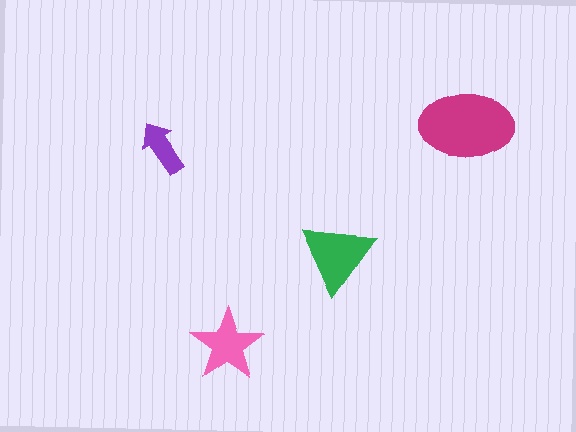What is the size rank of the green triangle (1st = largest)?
2nd.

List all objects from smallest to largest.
The purple arrow, the pink star, the green triangle, the magenta ellipse.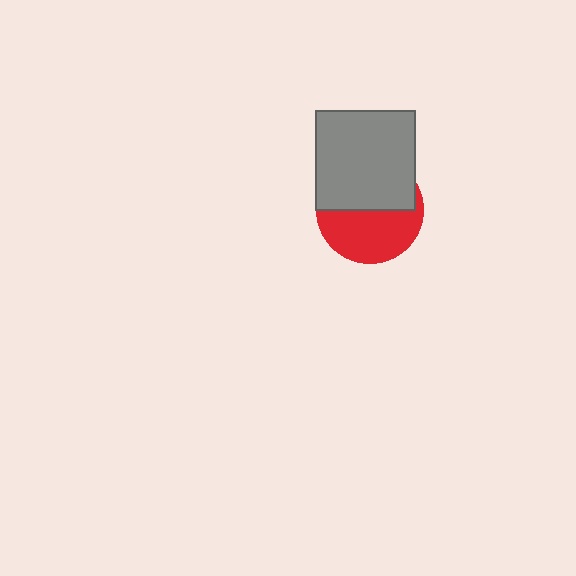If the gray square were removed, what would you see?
You would see the complete red circle.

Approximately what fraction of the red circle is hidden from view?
Roughly 50% of the red circle is hidden behind the gray square.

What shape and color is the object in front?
The object in front is a gray square.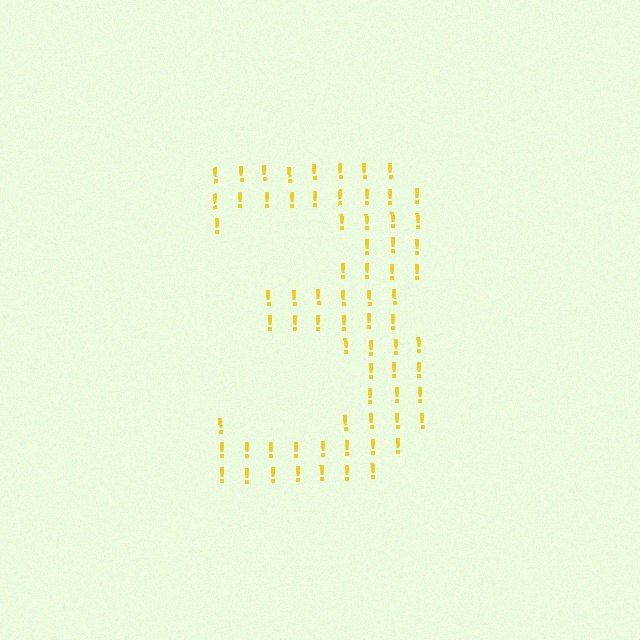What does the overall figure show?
The overall figure shows the digit 3.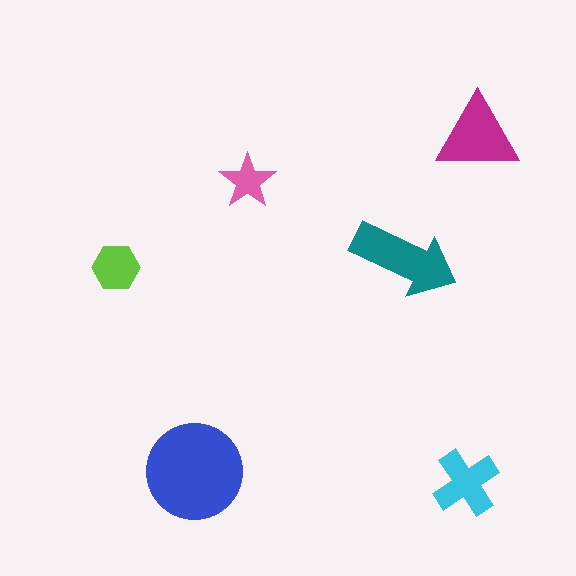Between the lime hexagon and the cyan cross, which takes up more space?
The cyan cross.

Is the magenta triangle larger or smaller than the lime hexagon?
Larger.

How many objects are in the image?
There are 6 objects in the image.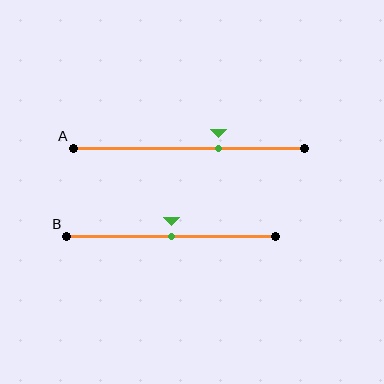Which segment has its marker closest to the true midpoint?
Segment B has its marker closest to the true midpoint.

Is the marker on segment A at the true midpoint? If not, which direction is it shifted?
No, the marker on segment A is shifted to the right by about 13% of the segment length.